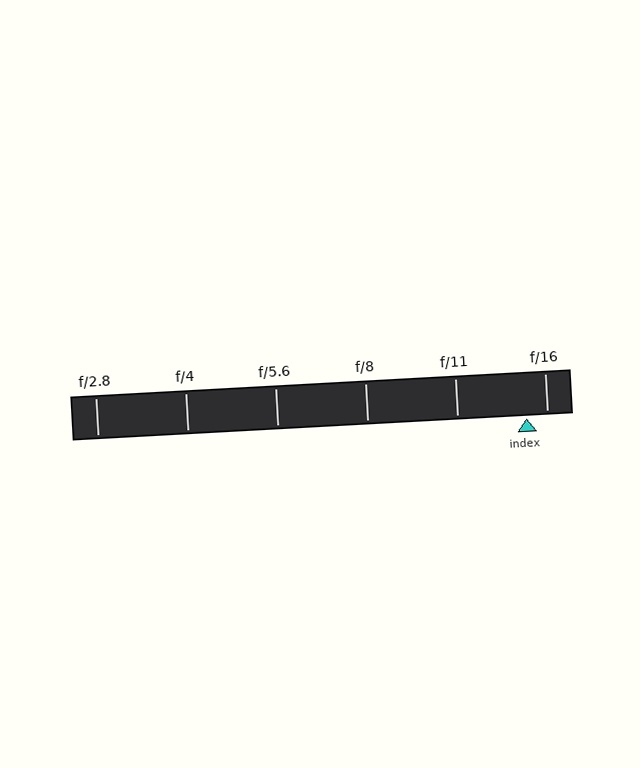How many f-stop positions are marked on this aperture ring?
There are 6 f-stop positions marked.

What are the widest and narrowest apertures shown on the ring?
The widest aperture shown is f/2.8 and the narrowest is f/16.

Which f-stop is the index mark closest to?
The index mark is closest to f/16.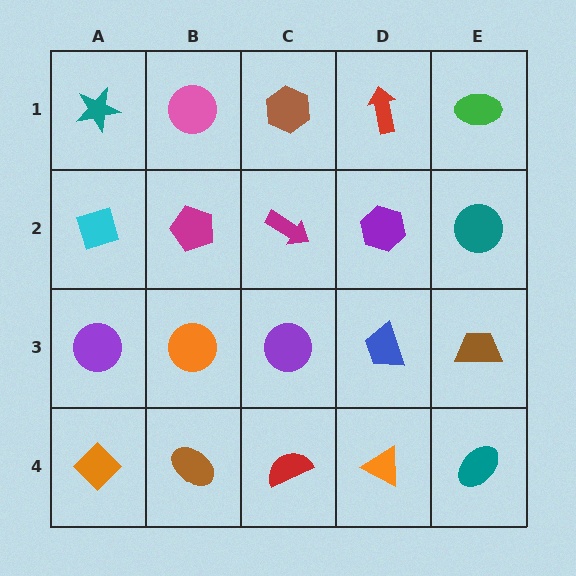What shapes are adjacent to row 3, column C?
A magenta arrow (row 2, column C), a red semicircle (row 4, column C), an orange circle (row 3, column B), a blue trapezoid (row 3, column D).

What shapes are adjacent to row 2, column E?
A green ellipse (row 1, column E), a brown trapezoid (row 3, column E), a purple hexagon (row 2, column D).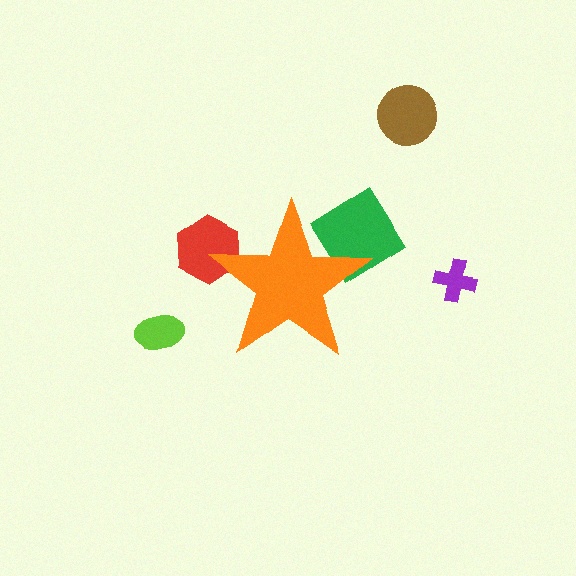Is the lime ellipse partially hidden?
No, the lime ellipse is fully visible.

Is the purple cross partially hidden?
No, the purple cross is fully visible.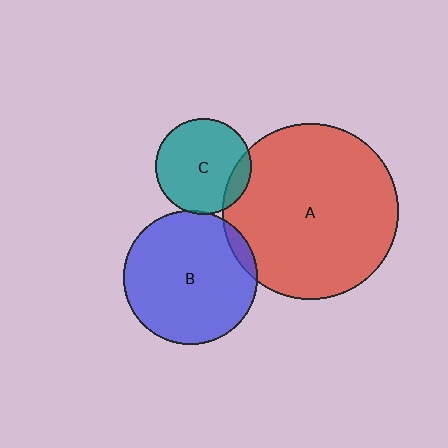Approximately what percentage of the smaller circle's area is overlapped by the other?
Approximately 5%.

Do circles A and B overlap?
Yes.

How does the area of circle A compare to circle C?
Approximately 3.3 times.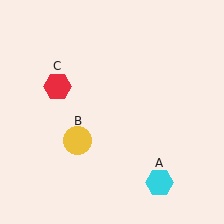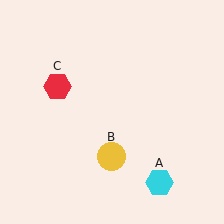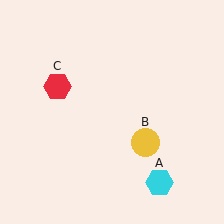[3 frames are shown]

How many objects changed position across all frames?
1 object changed position: yellow circle (object B).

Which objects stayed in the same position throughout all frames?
Cyan hexagon (object A) and red hexagon (object C) remained stationary.